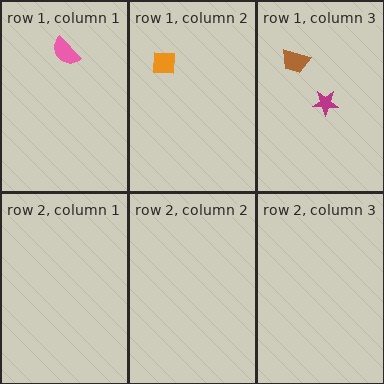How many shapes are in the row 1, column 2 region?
1.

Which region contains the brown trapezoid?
The row 1, column 3 region.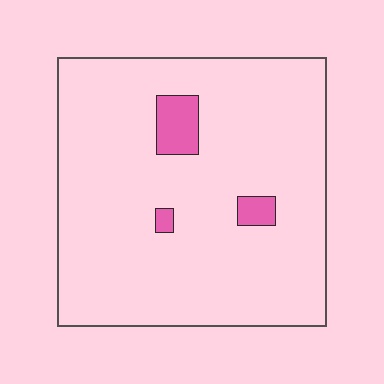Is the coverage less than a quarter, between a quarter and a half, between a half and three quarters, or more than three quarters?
Less than a quarter.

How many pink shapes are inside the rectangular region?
3.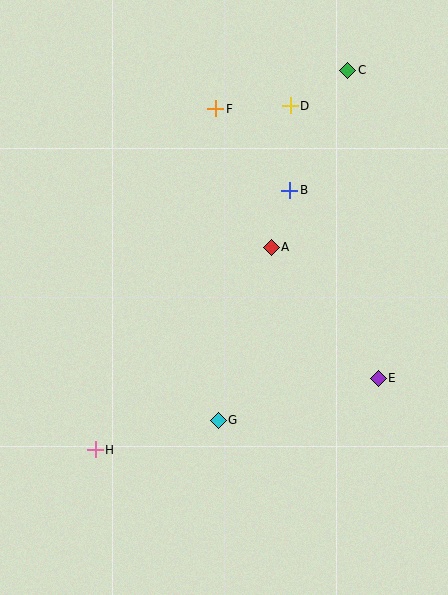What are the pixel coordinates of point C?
Point C is at (348, 70).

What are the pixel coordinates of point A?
Point A is at (271, 247).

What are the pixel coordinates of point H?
Point H is at (95, 450).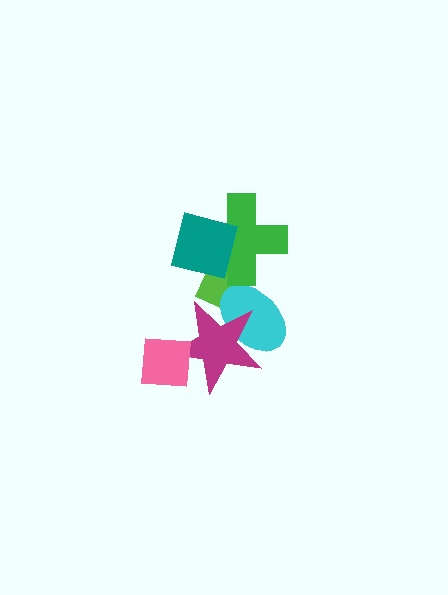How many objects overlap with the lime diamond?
4 objects overlap with the lime diamond.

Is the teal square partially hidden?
No, no other shape covers it.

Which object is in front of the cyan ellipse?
The magenta star is in front of the cyan ellipse.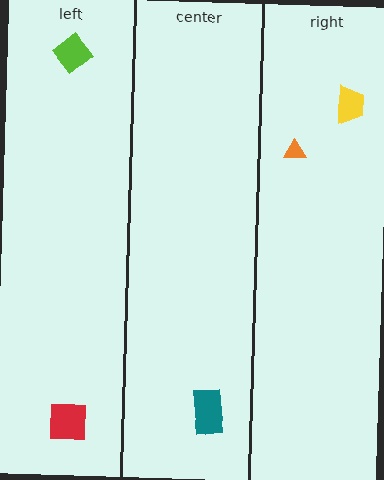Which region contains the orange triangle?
The right region.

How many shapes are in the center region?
1.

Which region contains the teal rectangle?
The center region.